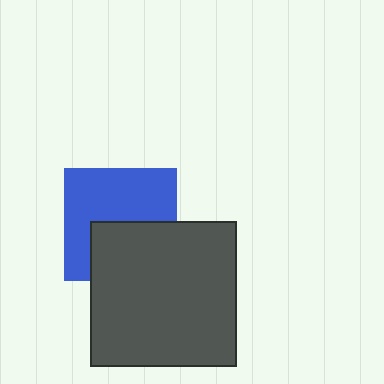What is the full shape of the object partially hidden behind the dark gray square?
The partially hidden object is a blue square.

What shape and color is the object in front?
The object in front is a dark gray square.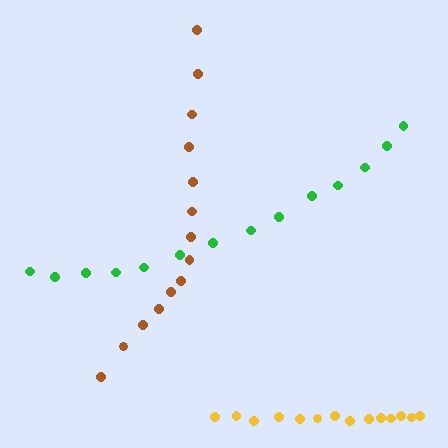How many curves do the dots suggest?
There are 3 distinct paths.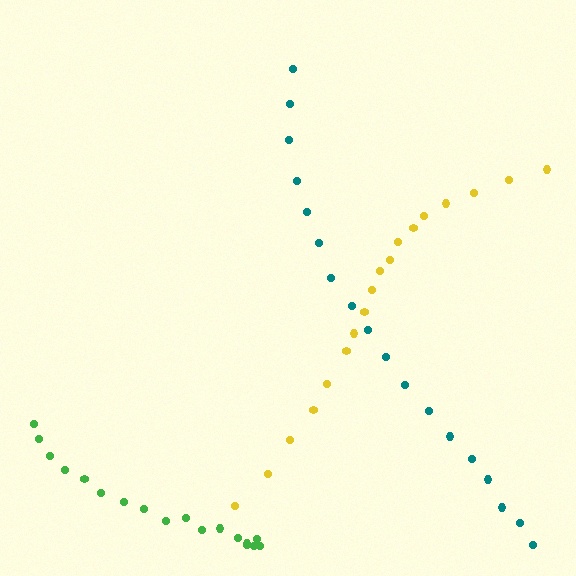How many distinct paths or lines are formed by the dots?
There are 3 distinct paths.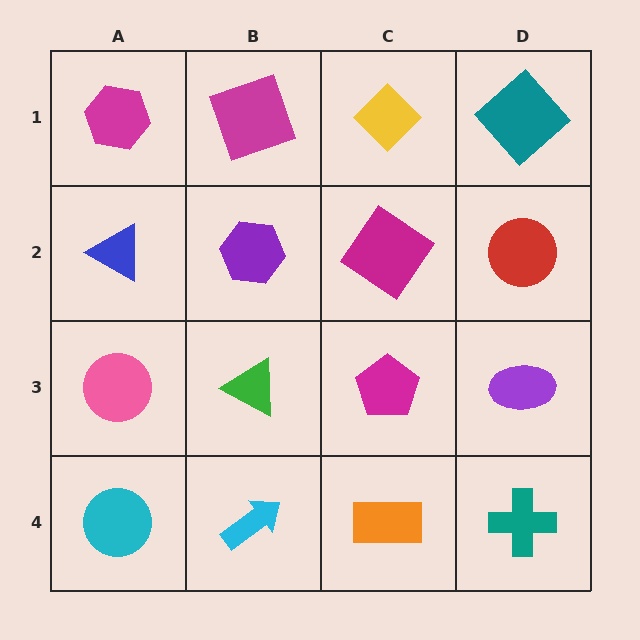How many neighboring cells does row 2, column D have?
3.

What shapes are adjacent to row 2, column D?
A teal diamond (row 1, column D), a purple ellipse (row 3, column D), a magenta diamond (row 2, column C).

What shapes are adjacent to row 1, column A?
A blue triangle (row 2, column A), a magenta square (row 1, column B).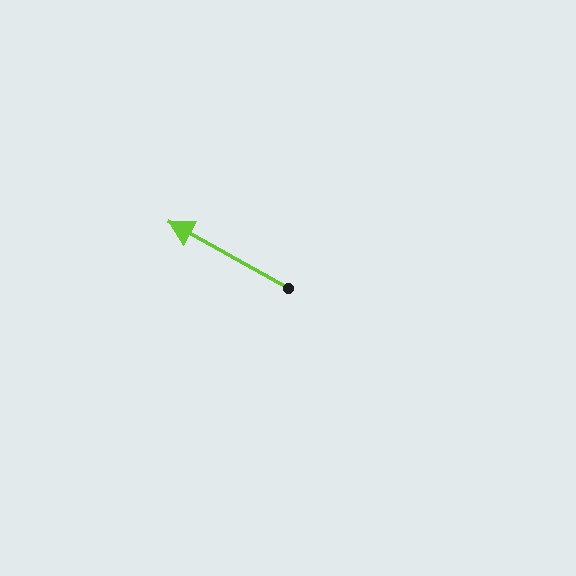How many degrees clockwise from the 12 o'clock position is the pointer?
Approximately 299 degrees.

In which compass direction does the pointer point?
Northwest.